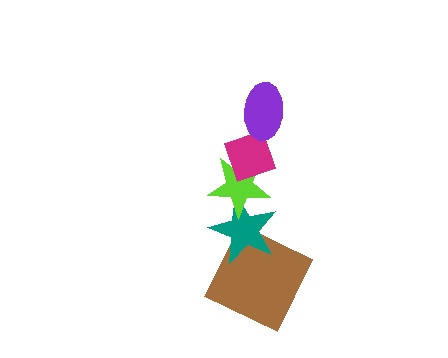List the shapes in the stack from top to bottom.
From top to bottom: the purple ellipse, the magenta diamond, the lime star, the teal star, the brown square.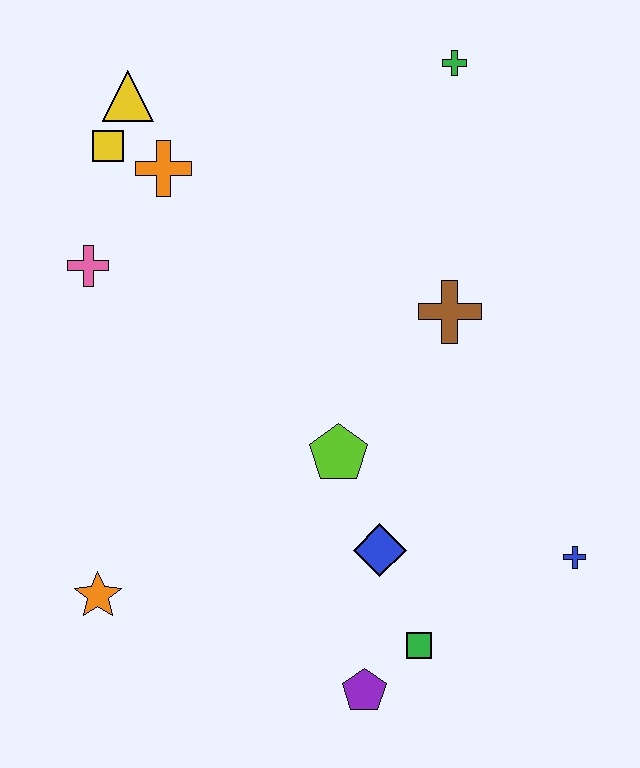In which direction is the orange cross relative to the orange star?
The orange cross is above the orange star.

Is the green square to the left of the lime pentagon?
No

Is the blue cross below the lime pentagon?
Yes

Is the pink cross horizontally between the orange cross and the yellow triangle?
No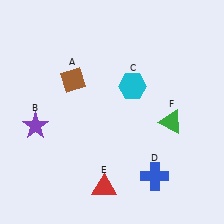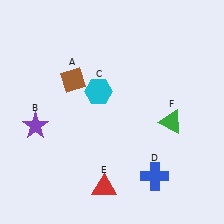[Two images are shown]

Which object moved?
The cyan hexagon (C) moved left.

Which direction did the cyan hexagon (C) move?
The cyan hexagon (C) moved left.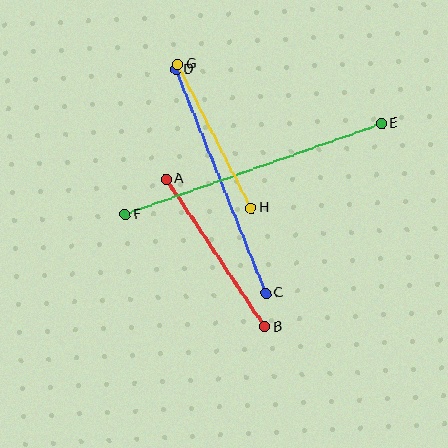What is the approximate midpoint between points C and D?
The midpoint is at approximately (221, 181) pixels.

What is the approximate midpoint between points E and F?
The midpoint is at approximately (253, 169) pixels.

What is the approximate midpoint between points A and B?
The midpoint is at approximately (215, 253) pixels.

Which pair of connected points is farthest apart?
Points E and F are farthest apart.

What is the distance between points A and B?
The distance is approximately 178 pixels.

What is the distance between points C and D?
The distance is approximately 241 pixels.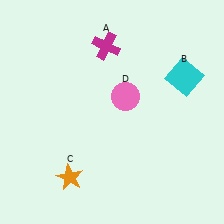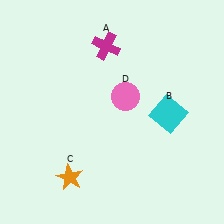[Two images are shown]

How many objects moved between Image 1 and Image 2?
1 object moved between the two images.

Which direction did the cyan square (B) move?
The cyan square (B) moved down.